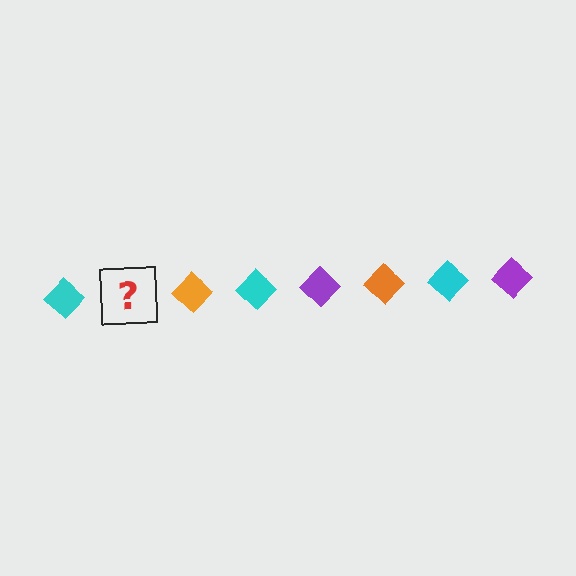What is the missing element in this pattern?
The missing element is a purple diamond.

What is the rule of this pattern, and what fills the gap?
The rule is that the pattern cycles through cyan, purple, orange diamonds. The gap should be filled with a purple diamond.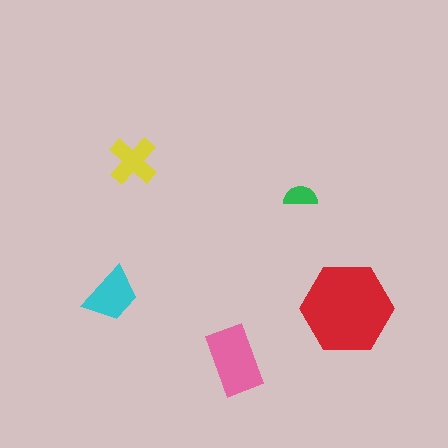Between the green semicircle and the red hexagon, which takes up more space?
The red hexagon.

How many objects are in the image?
There are 5 objects in the image.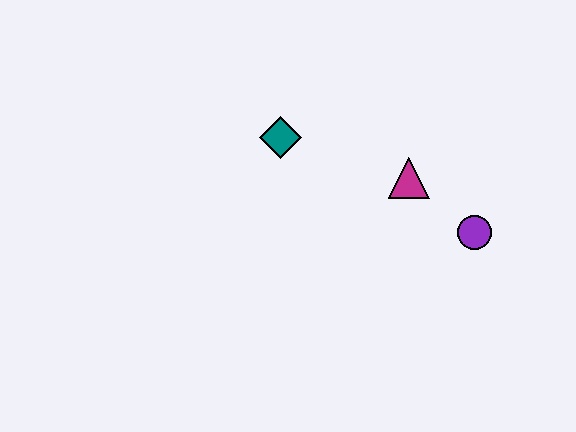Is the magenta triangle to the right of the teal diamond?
Yes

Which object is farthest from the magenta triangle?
The teal diamond is farthest from the magenta triangle.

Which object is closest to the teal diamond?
The magenta triangle is closest to the teal diamond.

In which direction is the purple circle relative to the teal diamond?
The purple circle is to the right of the teal diamond.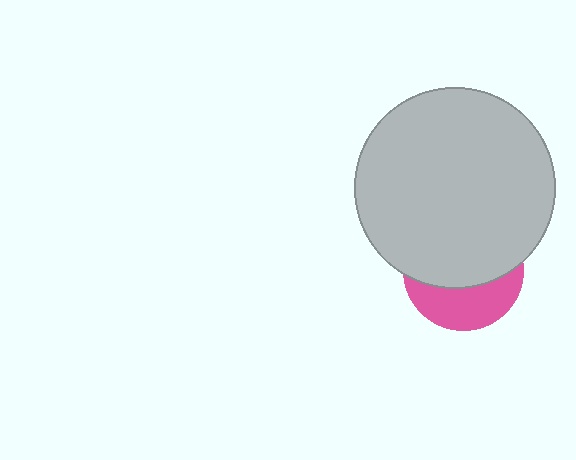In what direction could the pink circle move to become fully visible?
The pink circle could move down. That would shift it out from behind the light gray circle entirely.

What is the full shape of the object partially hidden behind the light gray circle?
The partially hidden object is a pink circle.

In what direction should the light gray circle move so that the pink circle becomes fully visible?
The light gray circle should move up. That is the shortest direction to clear the overlap and leave the pink circle fully visible.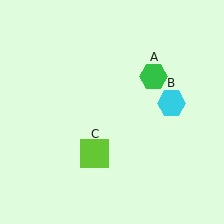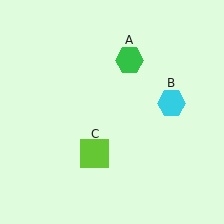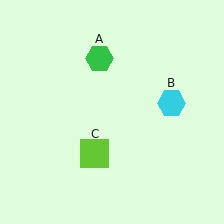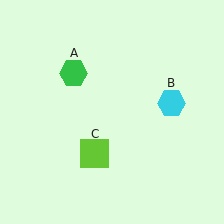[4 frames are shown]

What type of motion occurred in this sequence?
The green hexagon (object A) rotated counterclockwise around the center of the scene.